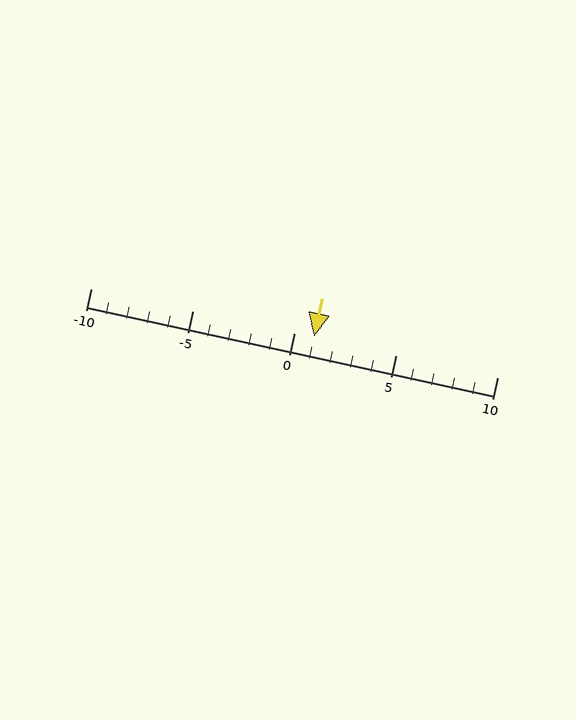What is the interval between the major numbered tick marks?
The major tick marks are spaced 5 units apart.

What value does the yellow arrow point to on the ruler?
The yellow arrow points to approximately 1.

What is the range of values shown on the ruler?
The ruler shows values from -10 to 10.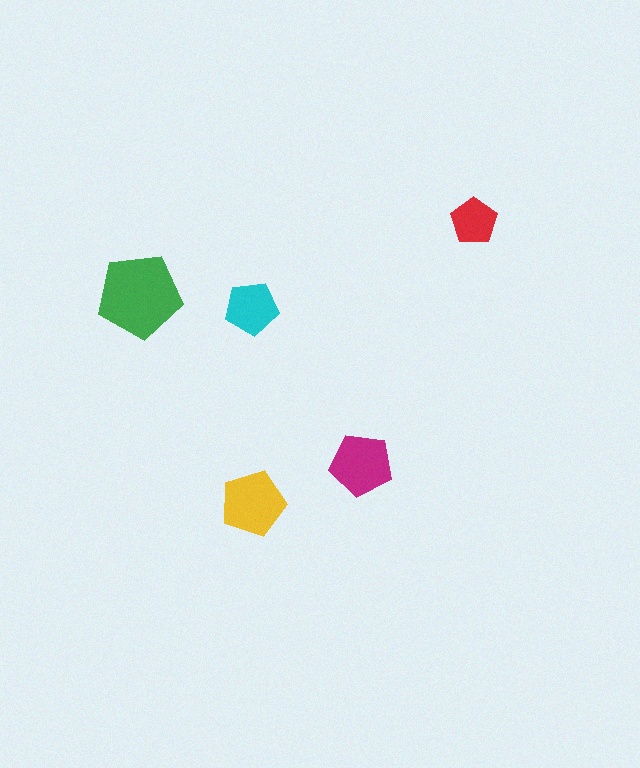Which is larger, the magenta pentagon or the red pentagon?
The magenta one.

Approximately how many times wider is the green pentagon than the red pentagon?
About 2 times wider.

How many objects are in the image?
There are 5 objects in the image.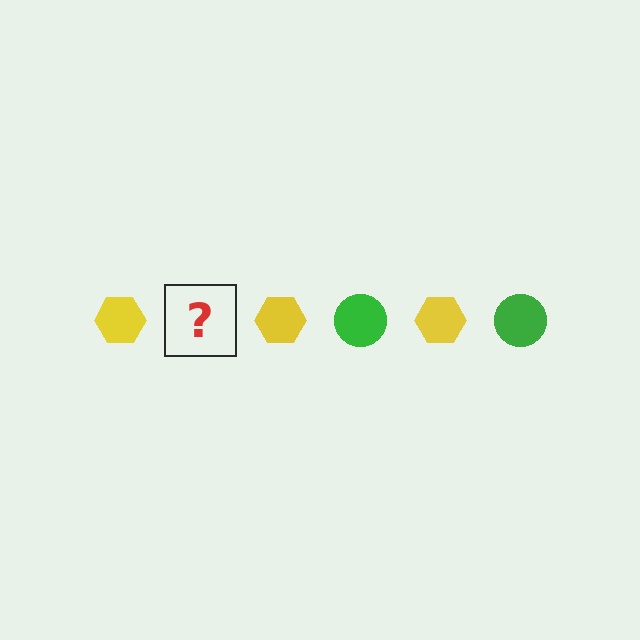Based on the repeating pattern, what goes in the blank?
The blank should be a green circle.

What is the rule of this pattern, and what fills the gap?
The rule is that the pattern alternates between yellow hexagon and green circle. The gap should be filled with a green circle.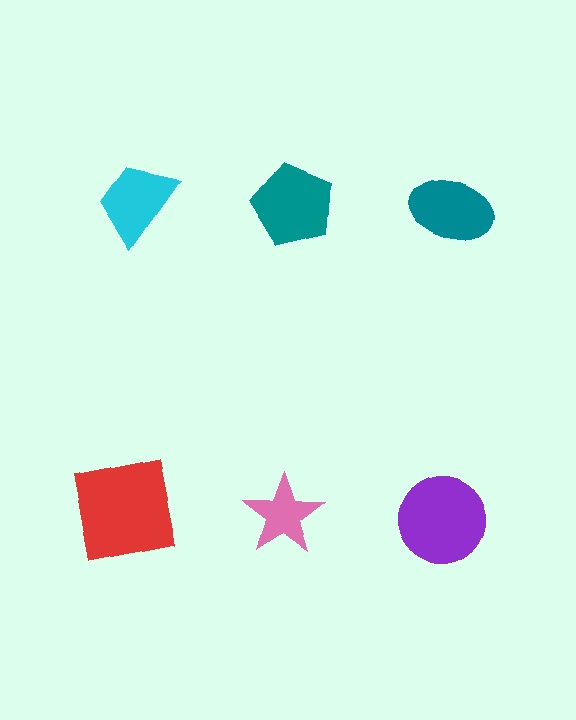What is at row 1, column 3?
A teal ellipse.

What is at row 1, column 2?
A teal pentagon.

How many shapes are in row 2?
3 shapes.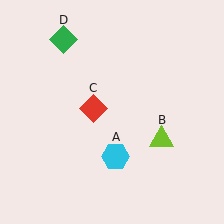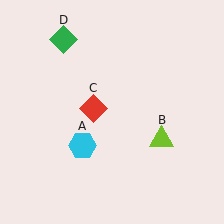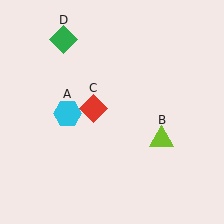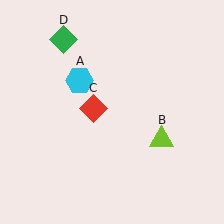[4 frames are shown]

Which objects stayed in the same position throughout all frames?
Lime triangle (object B) and red diamond (object C) and green diamond (object D) remained stationary.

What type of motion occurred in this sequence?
The cyan hexagon (object A) rotated clockwise around the center of the scene.